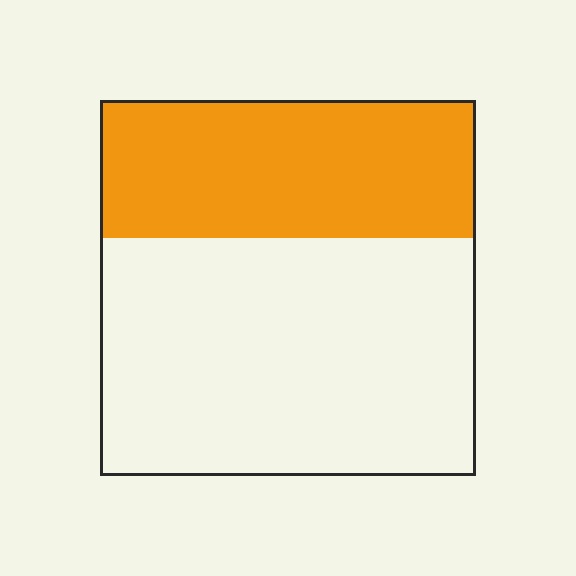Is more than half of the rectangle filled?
No.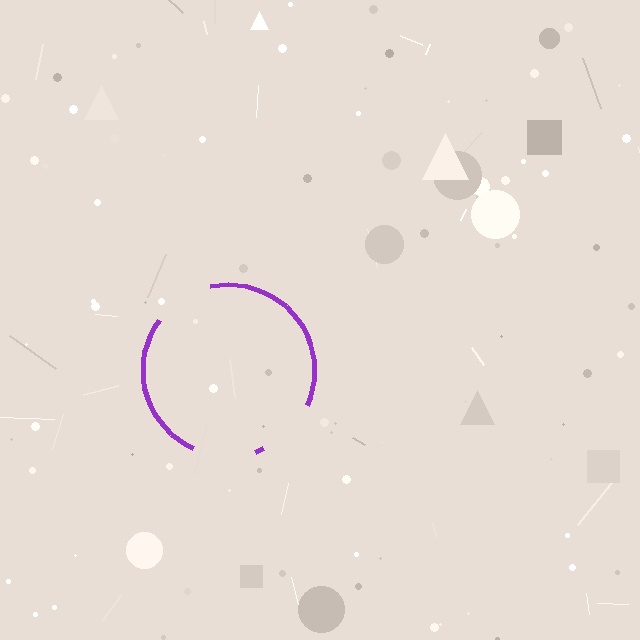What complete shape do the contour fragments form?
The contour fragments form a circle.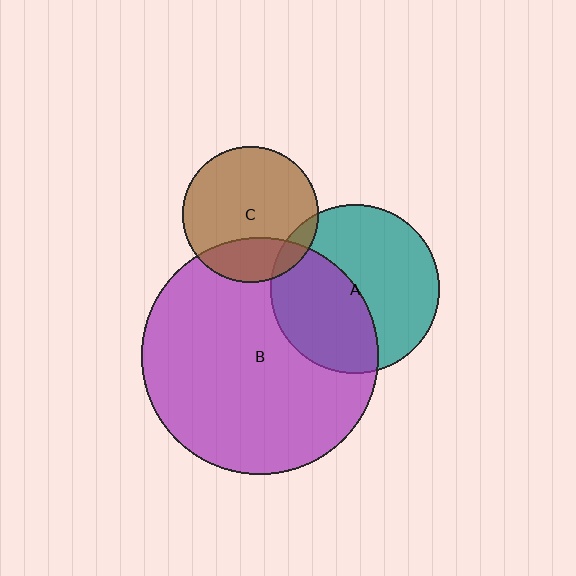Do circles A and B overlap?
Yes.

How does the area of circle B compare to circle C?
Approximately 3.0 times.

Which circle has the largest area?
Circle B (purple).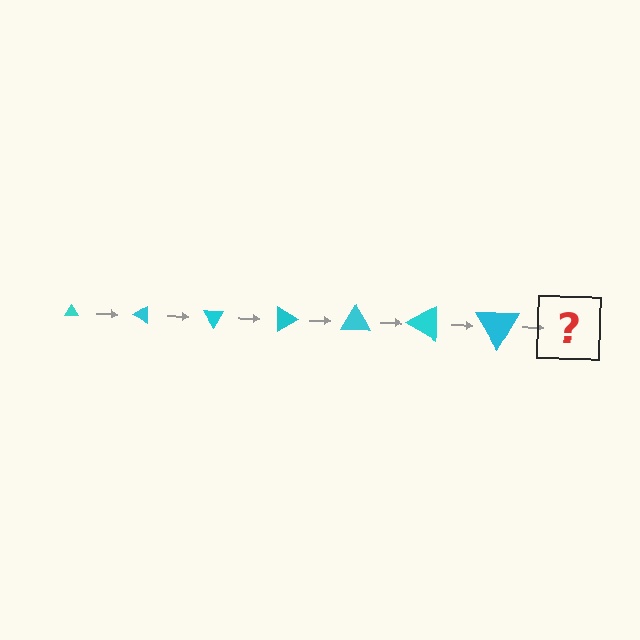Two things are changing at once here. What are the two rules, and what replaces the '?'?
The two rules are that the triangle grows larger each step and it rotates 30 degrees each step. The '?' should be a triangle, larger than the previous one and rotated 210 degrees from the start.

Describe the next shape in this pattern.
It should be a triangle, larger than the previous one and rotated 210 degrees from the start.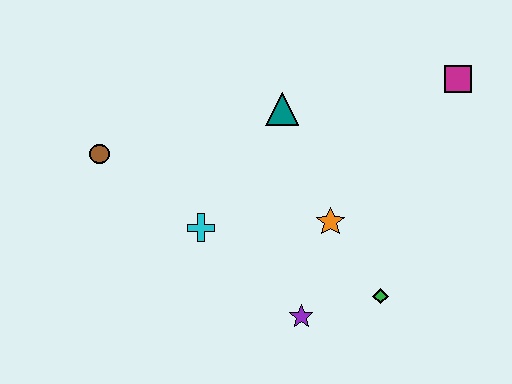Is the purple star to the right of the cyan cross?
Yes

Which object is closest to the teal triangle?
The orange star is closest to the teal triangle.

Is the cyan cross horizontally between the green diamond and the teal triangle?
No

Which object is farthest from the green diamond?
The brown circle is farthest from the green diamond.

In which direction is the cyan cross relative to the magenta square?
The cyan cross is to the left of the magenta square.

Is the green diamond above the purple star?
Yes